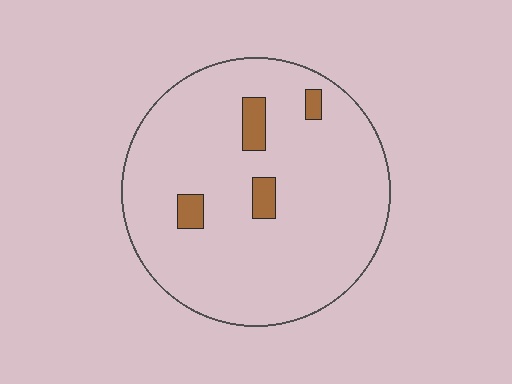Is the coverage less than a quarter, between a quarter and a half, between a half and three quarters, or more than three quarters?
Less than a quarter.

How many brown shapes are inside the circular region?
4.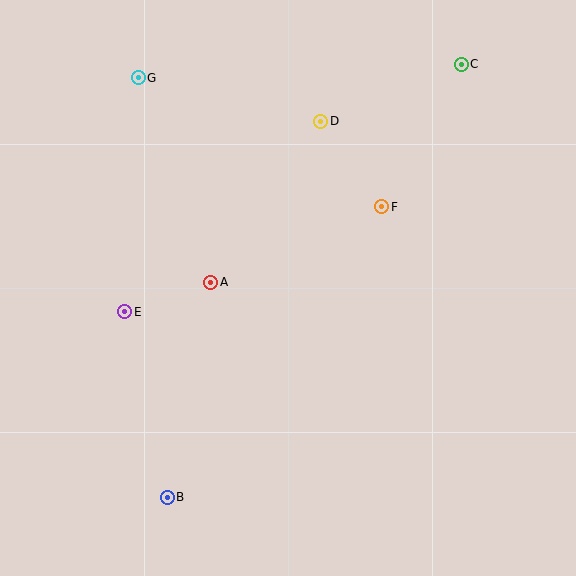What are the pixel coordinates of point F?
Point F is at (382, 207).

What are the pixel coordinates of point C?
Point C is at (461, 64).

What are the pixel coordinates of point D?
Point D is at (321, 121).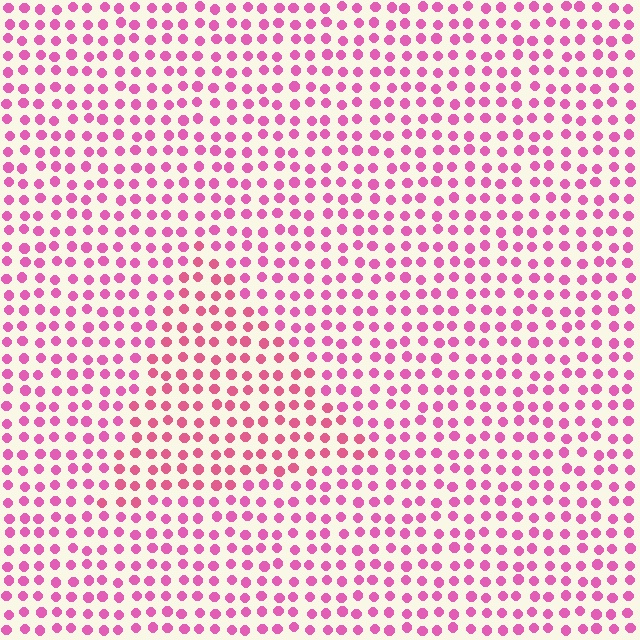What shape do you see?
I see a triangle.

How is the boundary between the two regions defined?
The boundary is defined purely by a slight shift in hue (about 19 degrees). Spacing, size, and orientation are identical on both sides.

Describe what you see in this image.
The image is filled with small pink elements in a uniform arrangement. A triangle-shaped region is visible where the elements are tinted to a slightly different hue, forming a subtle color boundary.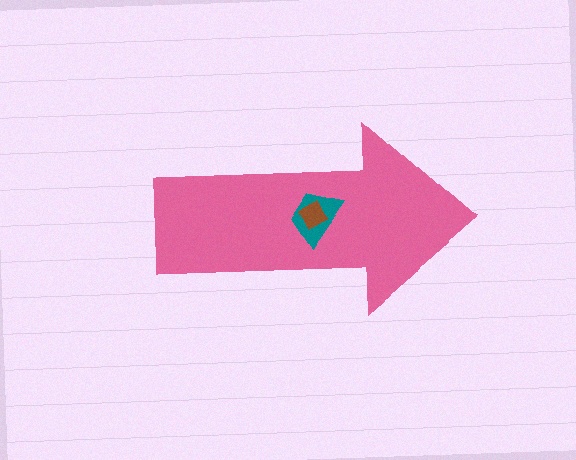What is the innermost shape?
The brown diamond.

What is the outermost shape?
The pink arrow.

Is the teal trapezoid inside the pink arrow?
Yes.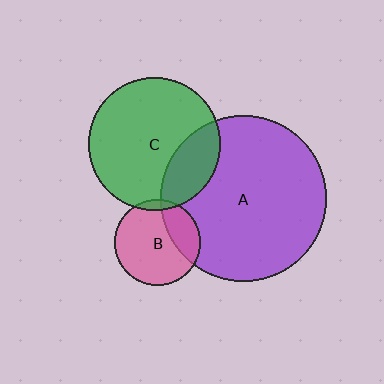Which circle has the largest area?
Circle A (purple).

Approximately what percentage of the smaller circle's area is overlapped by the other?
Approximately 5%.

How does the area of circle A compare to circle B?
Approximately 3.8 times.